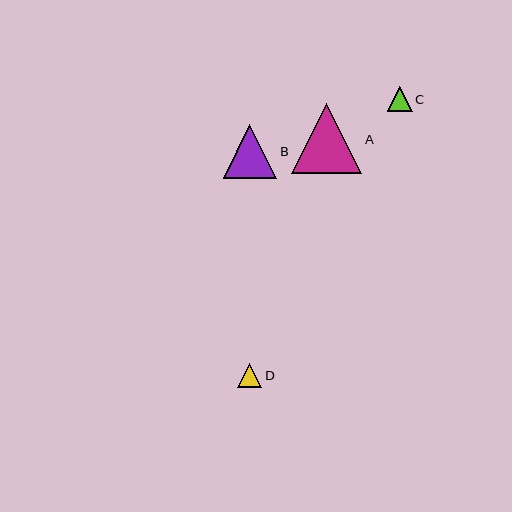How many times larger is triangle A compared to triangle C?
Triangle A is approximately 2.8 times the size of triangle C.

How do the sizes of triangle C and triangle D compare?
Triangle C and triangle D are approximately the same size.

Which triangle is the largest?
Triangle A is the largest with a size of approximately 70 pixels.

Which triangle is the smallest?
Triangle D is the smallest with a size of approximately 24 pixels.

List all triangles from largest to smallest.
From largest to smallest: A, B, C, D.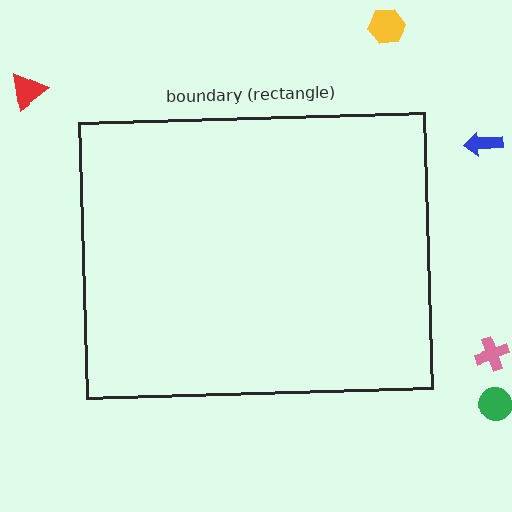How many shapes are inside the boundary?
0 inside, 5 outside.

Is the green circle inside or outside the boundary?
Outside.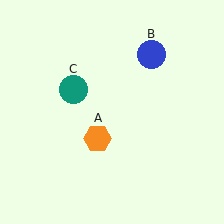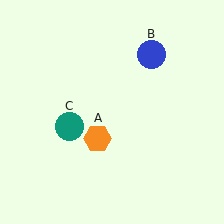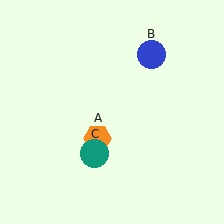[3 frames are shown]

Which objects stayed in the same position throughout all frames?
Orange hexagon (object A) and blue circle (object B) remained stationary.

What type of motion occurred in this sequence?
The teal circle (object C) rotated counterclockwise around the center of the scene.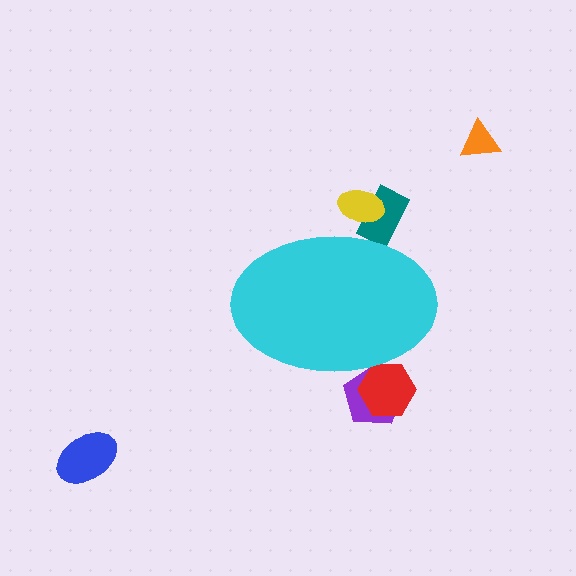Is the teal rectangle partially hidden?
Yes, the teal rectangle is partially hidden behind the cyan ellipse.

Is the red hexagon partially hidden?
Yes, the red hexagon is partially hidden behind the cyan ellipse.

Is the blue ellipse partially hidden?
No, the blue ellipse is fully visible.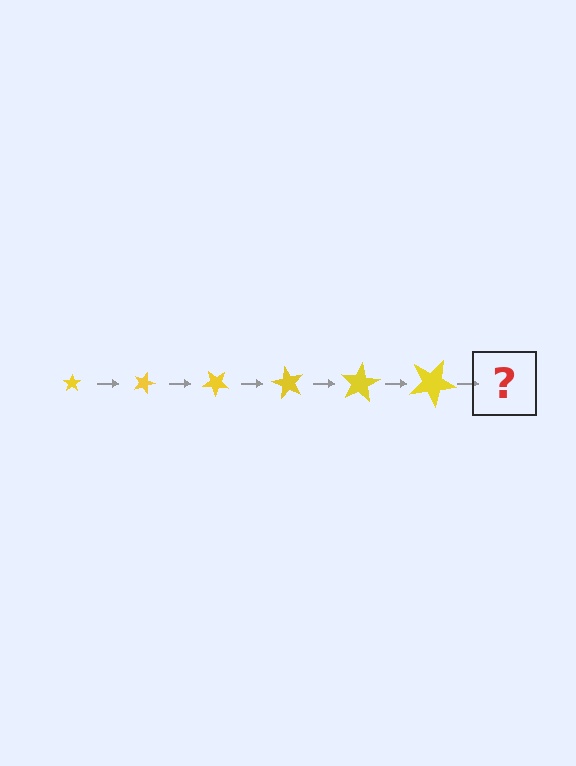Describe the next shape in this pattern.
It should be a star, larger than the previous one and rotated 120 degrees from the start.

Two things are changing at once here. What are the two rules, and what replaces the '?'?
The two rules are that the star grows larger each step and it rotates 20 degrees each step. The '?' should be a star, larger than the previous one and rotated 120 degrees from the start.